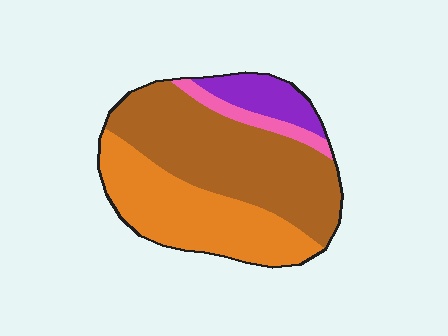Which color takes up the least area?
Pink, at roughly 5%.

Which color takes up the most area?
Brown, at roughly 50%.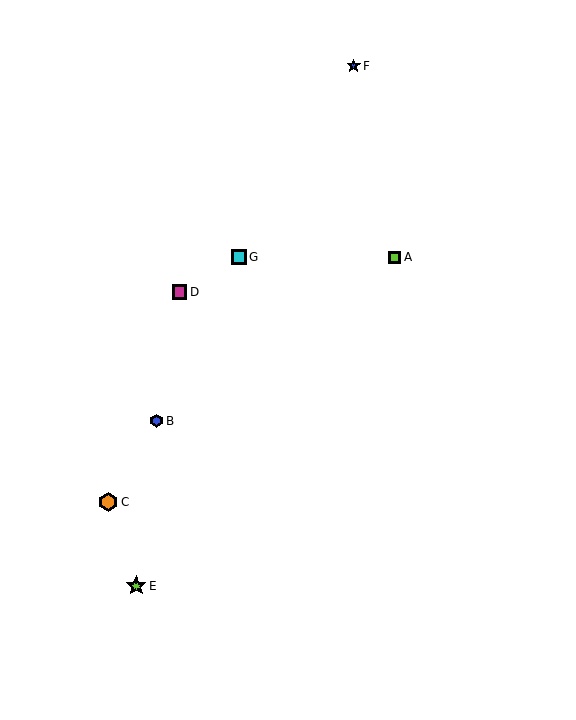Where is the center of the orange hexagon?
The center of the orange hexagon is at (108, 502).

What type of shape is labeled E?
Shape E is a lime star.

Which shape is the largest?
The lime star (labeled E) is the largest.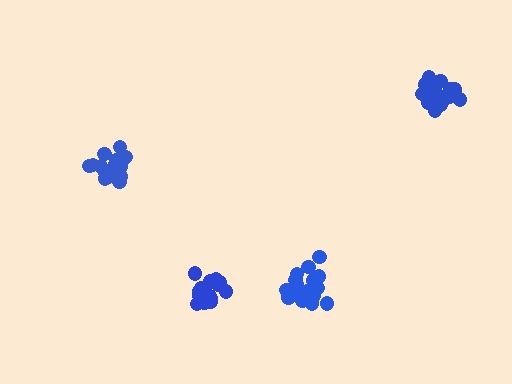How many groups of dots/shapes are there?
There are 4 groups.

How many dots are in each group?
Group 1: 21 dots, Group 2: 20 dots, Group 3: 17 dots, Group 4: 17 dots (75 total).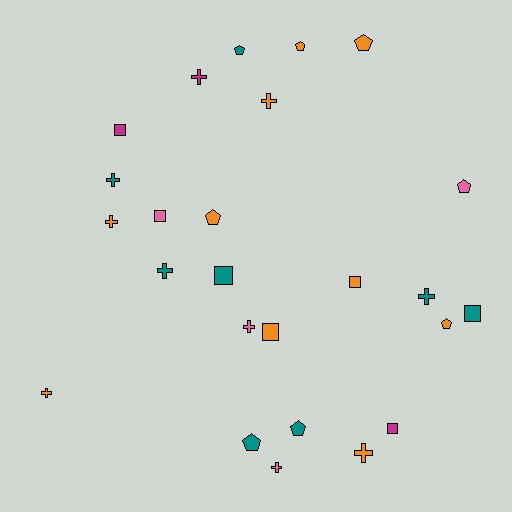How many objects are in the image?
There are 25 objects.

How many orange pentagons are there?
There are 4 orange pentagons.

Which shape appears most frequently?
Cross, with 10 objects.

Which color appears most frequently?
Orange, with 10 objects.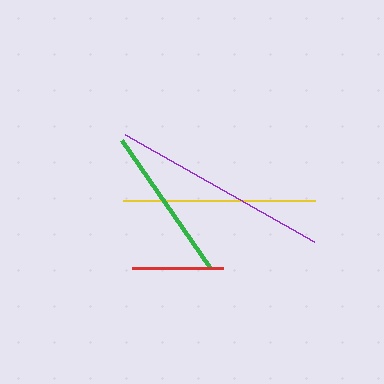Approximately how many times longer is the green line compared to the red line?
The green line is approximately 1.7 times the length of the red line.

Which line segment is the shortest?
The red line is the shortest at approximately 90 pixels.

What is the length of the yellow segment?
The yellow segment is approximately 192 pixels long.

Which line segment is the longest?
The purple line is the longest at approximately 217 pixels.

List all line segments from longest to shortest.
From longest to shortest: purple, yellow, green, red.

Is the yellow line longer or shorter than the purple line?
The purple line is longer than the yellow line.